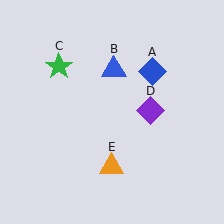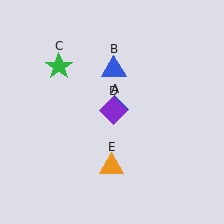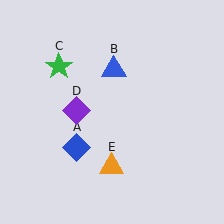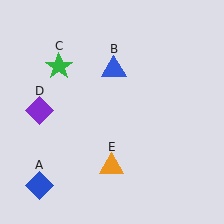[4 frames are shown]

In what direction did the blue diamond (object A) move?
The blue diamond (object A) moved down and to the left.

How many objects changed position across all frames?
2 objects changed position: blue diamond (object A), purple diamond (object D).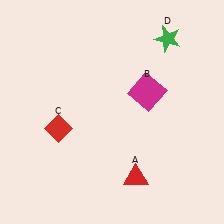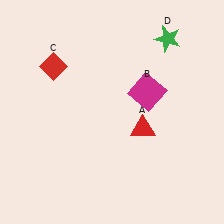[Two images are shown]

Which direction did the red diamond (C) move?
The red diamond (C) moved up.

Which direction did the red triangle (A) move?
The red triangle (A) moved up.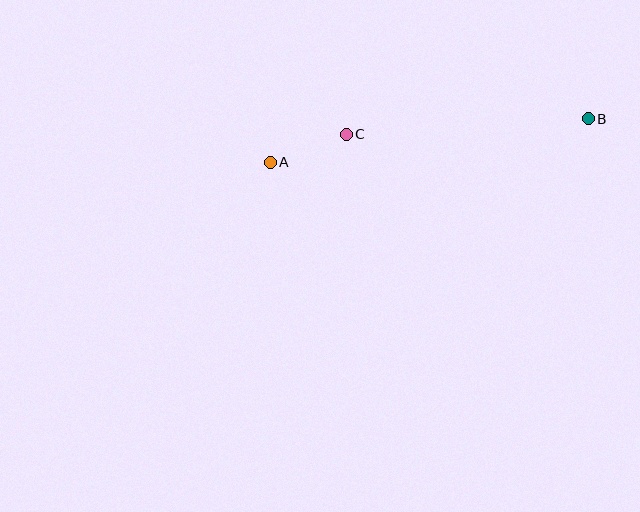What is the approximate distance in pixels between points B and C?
The distance between B and C is approximately 242 pixels.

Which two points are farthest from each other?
Points A and B are farthest from each other.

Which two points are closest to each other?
Points A and C are closest to each other.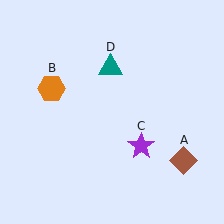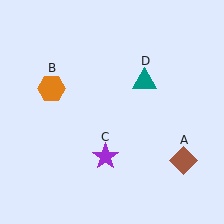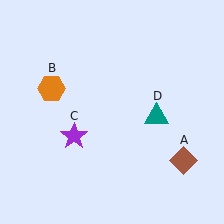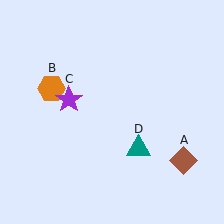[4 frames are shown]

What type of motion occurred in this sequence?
The purple star (object C), teal triangle (object D) rotated clockwise around the center of the scene.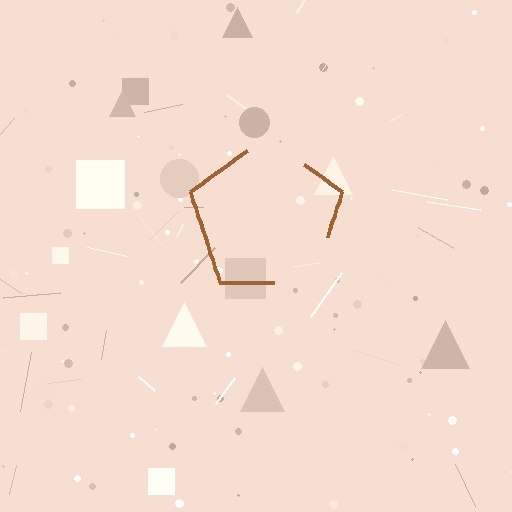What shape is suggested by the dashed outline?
The dashed outline suggests a pentagon.